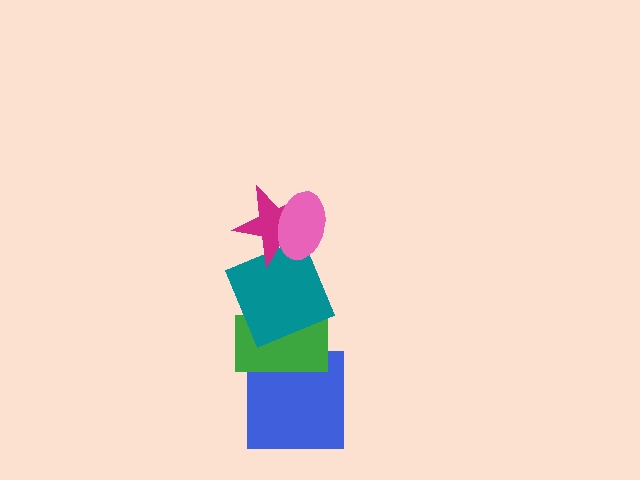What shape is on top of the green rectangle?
The teal square is on top of the green rectangle.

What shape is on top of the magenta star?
The pink ellipse is on top of the magenta star.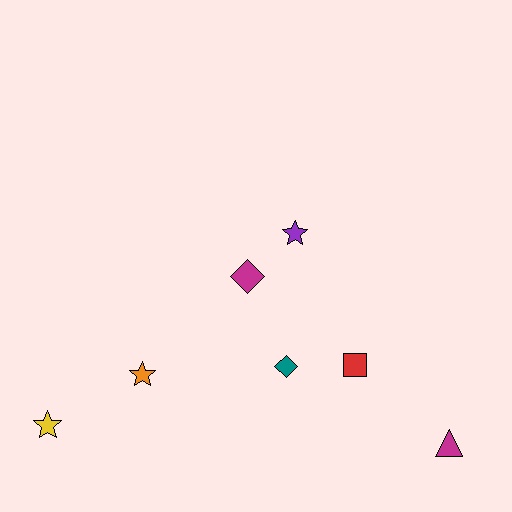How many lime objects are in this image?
There are no lime objects.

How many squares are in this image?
There is 1 square.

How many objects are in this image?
There are 7 objects.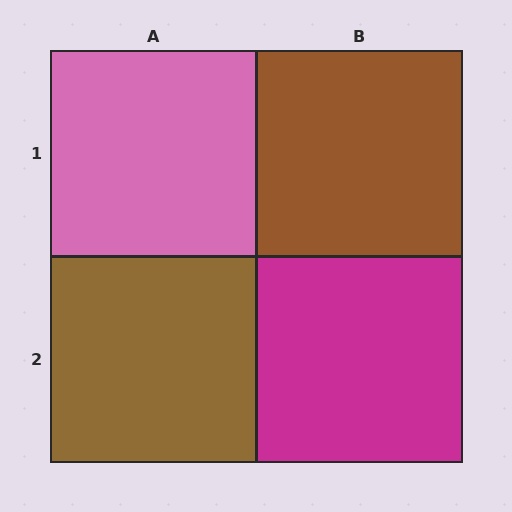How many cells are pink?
1 cell is pink.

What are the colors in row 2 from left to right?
Brown, magenta.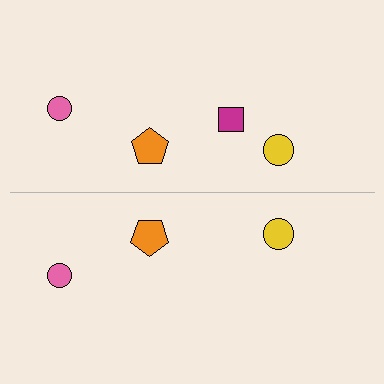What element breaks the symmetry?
A magenta square is missing from the bottom side.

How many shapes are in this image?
There are 7 shapes in this image.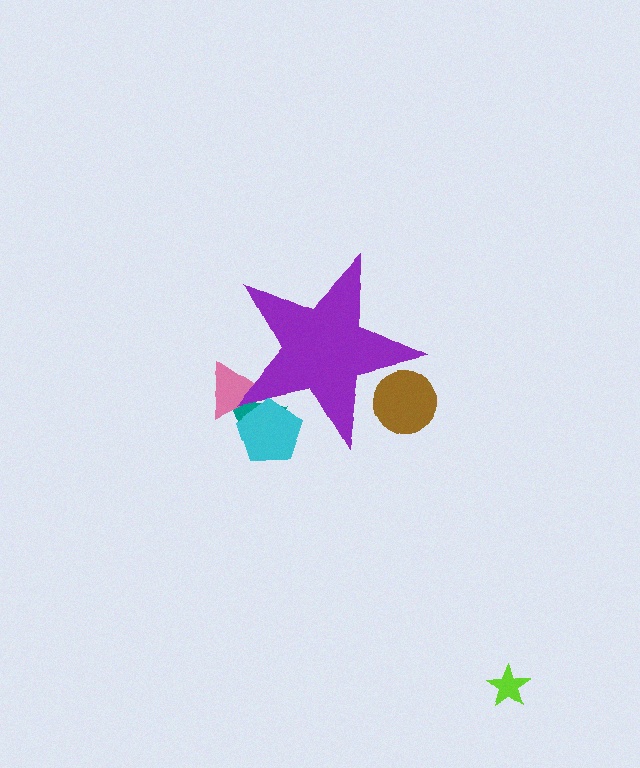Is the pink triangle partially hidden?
Yes, the pink triangle is partially hidden behind the purple star.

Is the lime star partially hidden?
No, the lime star is fully visible.